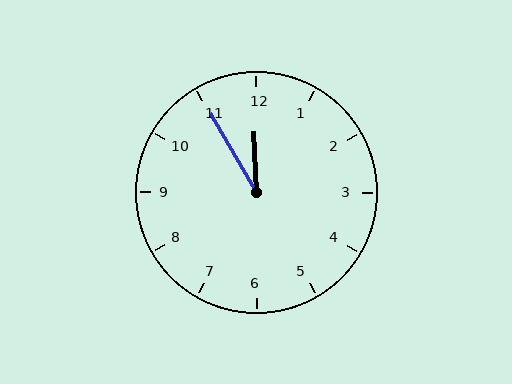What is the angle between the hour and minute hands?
Approximately 28 degrees.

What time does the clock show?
11:55.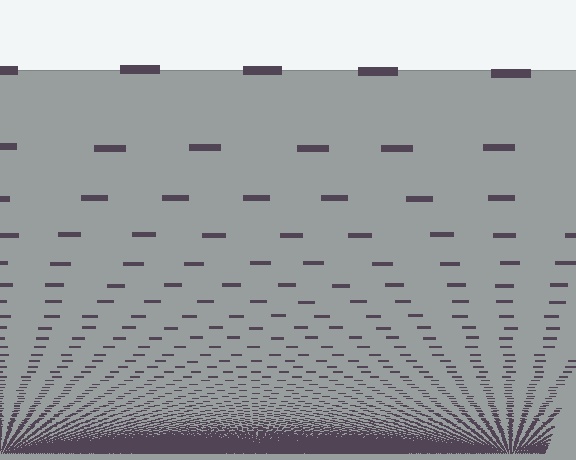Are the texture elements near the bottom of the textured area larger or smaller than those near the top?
Smaller. The gradient is inverted — elements near the bottom are smaller and denser.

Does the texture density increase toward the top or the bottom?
Density increases toward the bottom.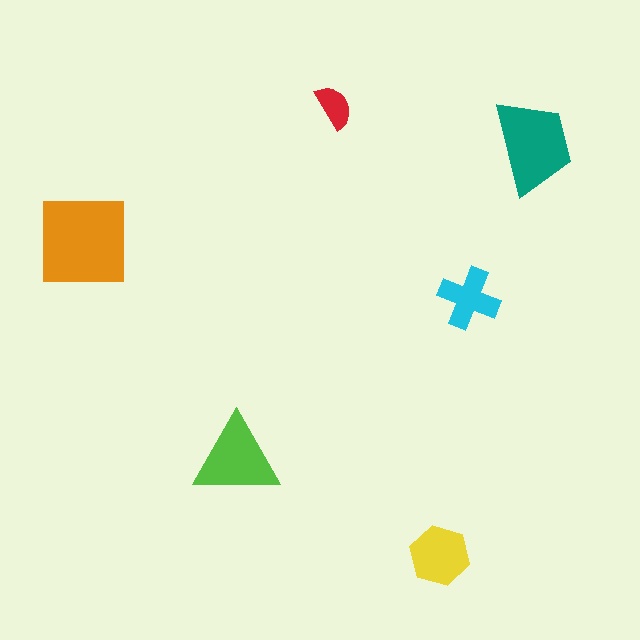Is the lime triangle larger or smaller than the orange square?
Smaller.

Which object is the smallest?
The red semicircle.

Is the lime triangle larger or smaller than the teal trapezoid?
Smaller.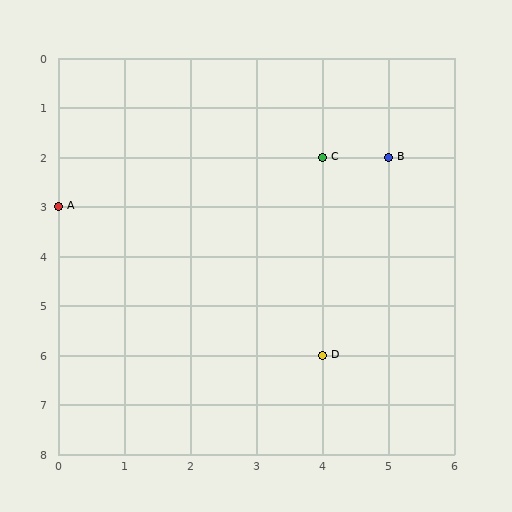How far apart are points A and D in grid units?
Points A and D are 4 columns and 3 rows apart (about 5.0 grid units diagonally).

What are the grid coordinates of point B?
Point B is at grid coordinates (5, 2).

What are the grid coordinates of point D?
Point D is at grid coordinates (4, 6).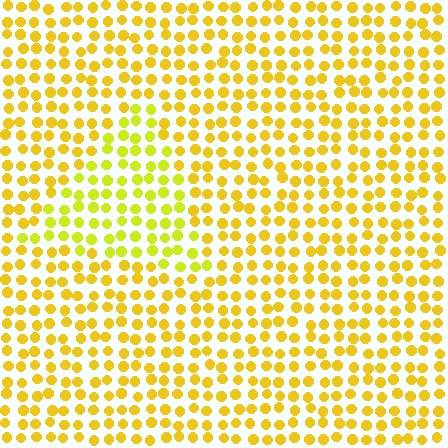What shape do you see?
I see a triangle.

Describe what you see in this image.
The image is filled with small yellow elements in a uniform arrangement. A triangle-shaped region is visible where the elements are tinted to a slightly different hue, forming a subtle color boundary.